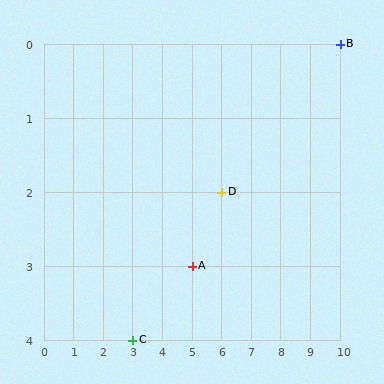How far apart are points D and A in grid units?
Points D and A are 1 column and 1 row apart (about 1.4 grid units diagonally).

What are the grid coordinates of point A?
Point A is at grid coordinates (5, 3).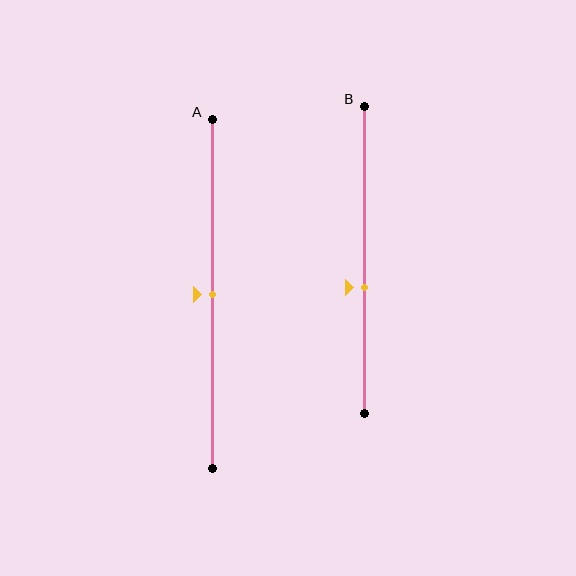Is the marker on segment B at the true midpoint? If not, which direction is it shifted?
No, the marker on segment B is shifted downward by about 9% of the segment length.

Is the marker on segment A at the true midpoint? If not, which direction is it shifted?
Yes, the marker on segment A is at the true midpoint.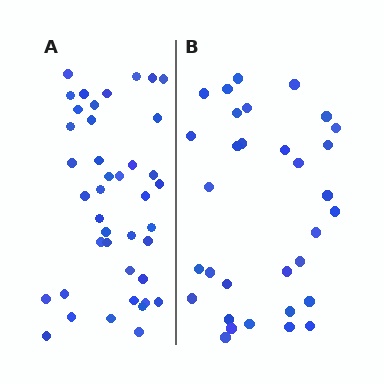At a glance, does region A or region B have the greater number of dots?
Region A (the left region) has more dots.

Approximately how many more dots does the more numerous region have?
Region A has roughly 8 or so more dots than region B.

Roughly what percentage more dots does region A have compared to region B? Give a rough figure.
About 30% more.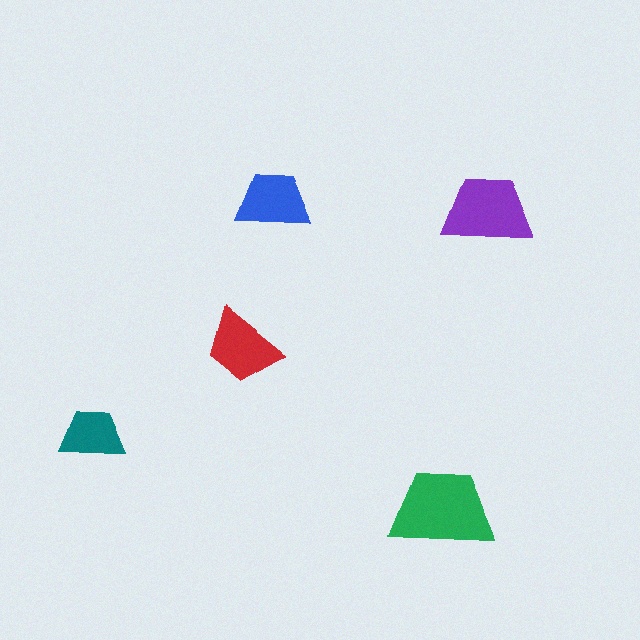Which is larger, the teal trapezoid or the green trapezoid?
The green one.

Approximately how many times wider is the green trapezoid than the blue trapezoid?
About 1.5 times wider.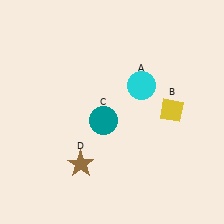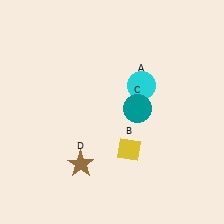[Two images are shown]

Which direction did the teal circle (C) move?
The teal circle (C) moved right.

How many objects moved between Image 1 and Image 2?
2 objects moved between the two images.